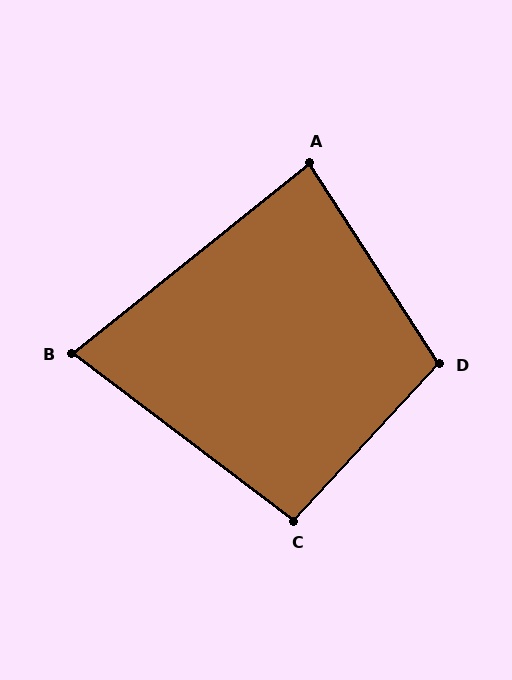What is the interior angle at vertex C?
Approximately 96 degrees (obtuse).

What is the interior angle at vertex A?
Approximately 84 degrees (acute).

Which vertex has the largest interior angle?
D, at approximately 104 degrees.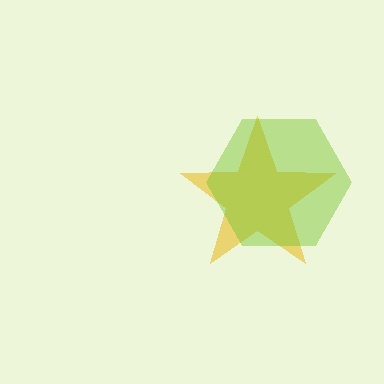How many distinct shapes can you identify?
There are 2 distinct shapes: a yellow star, a lime hexagon.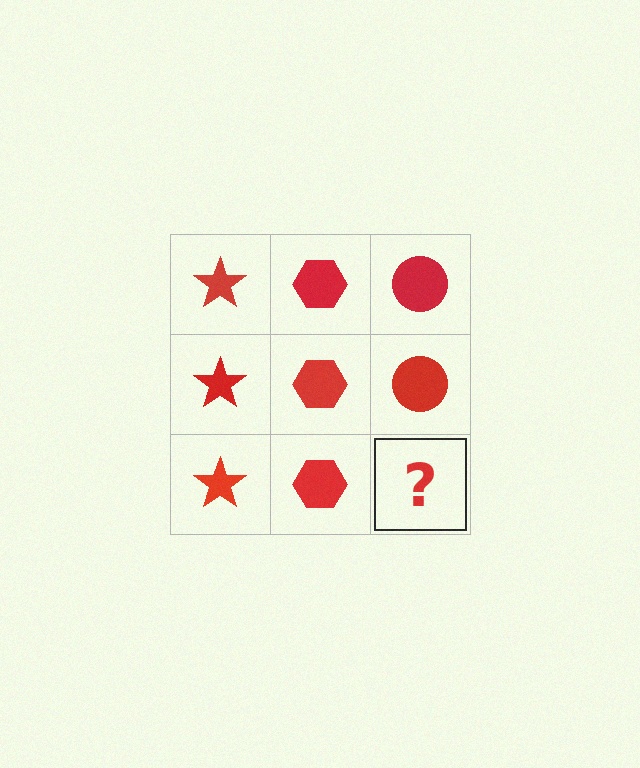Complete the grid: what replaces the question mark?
The question mark should be replaced with a red circle.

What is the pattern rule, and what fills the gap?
The rule is that each column has a consistent shape. The gap should be filled with a red circle.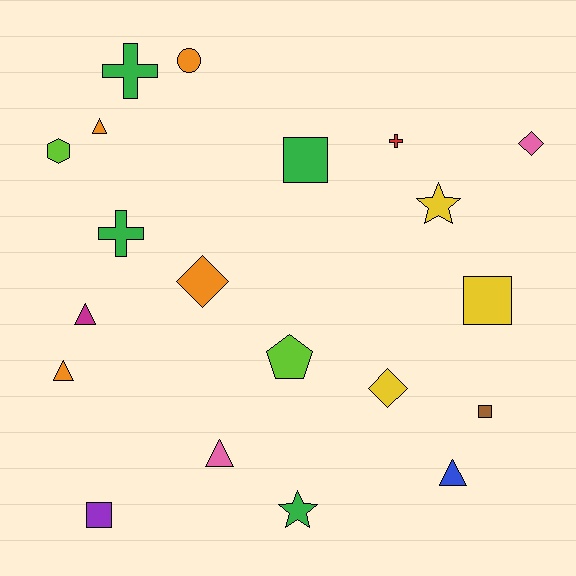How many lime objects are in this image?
There are 2 lime objects.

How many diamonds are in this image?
There are 3 diamonds.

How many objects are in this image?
There are 20 objects.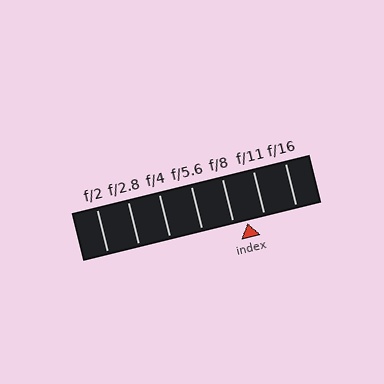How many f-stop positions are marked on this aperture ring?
There are 7 f-stop positions marked.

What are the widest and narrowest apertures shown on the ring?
The widest aperture shown is f/2 and the narrowest is f/16.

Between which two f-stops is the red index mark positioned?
The index mark is between f/8 and f/11.